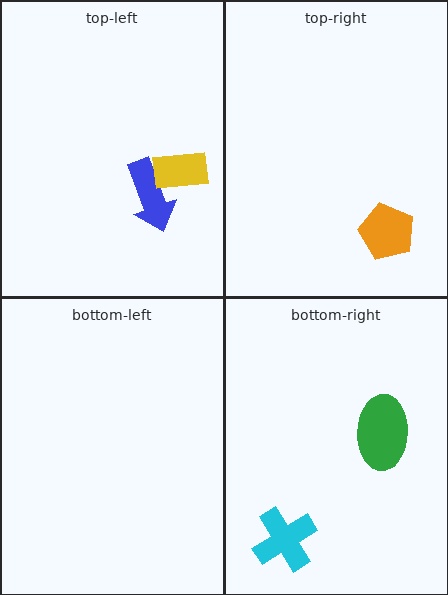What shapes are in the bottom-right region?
The cyan cross, the green ellipse.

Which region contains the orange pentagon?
The top-right region.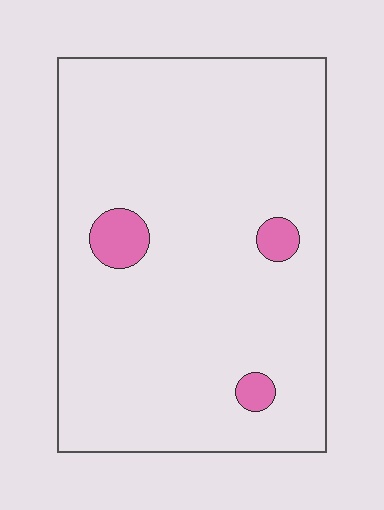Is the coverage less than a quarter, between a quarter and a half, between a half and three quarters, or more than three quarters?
Less than a quarter.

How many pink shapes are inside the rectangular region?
3.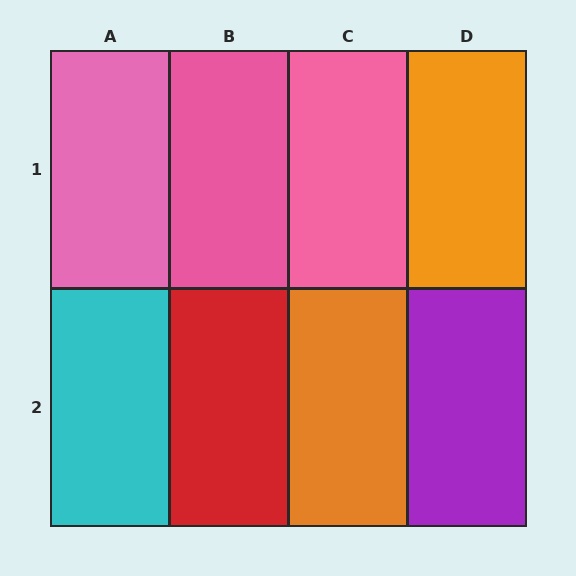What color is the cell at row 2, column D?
Purple.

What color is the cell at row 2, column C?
Orange.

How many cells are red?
1 cell is red.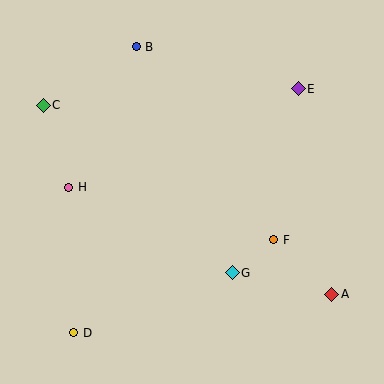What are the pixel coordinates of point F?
Point F is at (274, 240).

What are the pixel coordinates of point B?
Point B is at (136, 47).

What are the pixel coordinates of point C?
Point C is at (43, 105).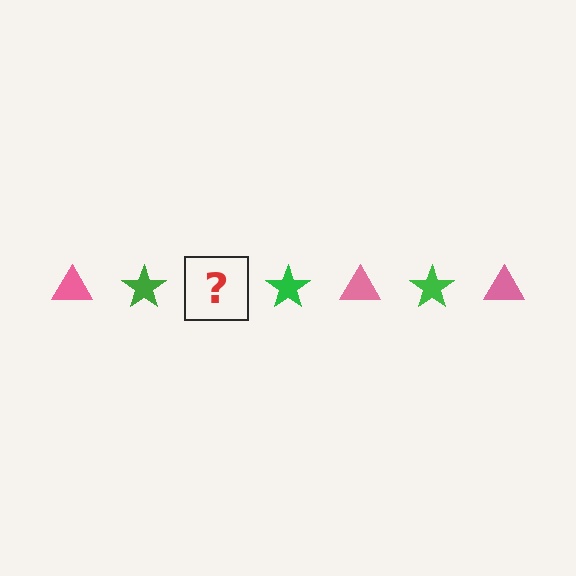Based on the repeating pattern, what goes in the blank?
The blank should be a pink triangle.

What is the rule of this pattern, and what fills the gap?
The rule is that the pattern alternates between pink triangle and green star. The gap should be filled with a pink triangle.